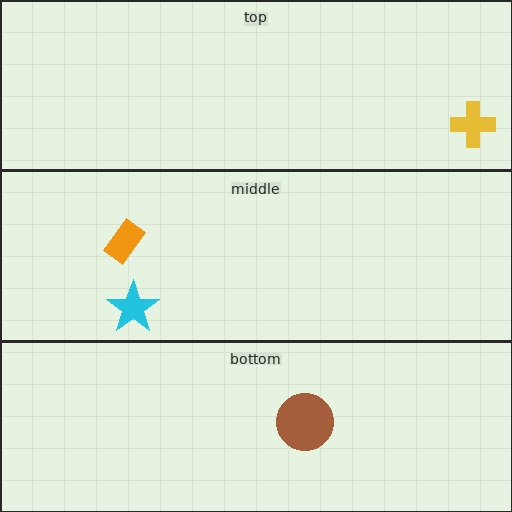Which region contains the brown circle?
The bottom region.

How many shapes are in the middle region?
2.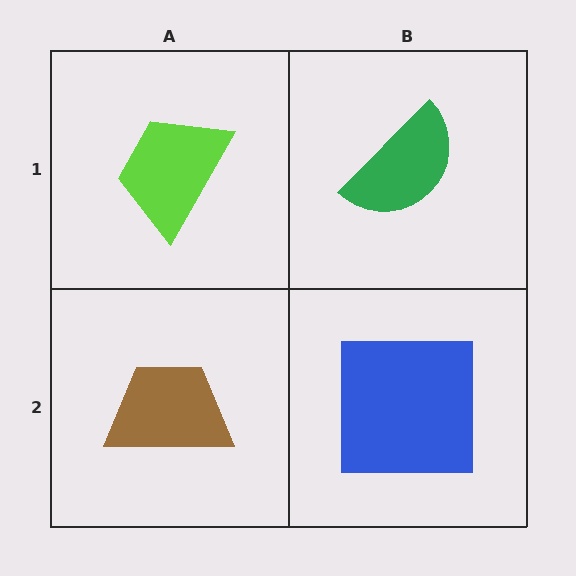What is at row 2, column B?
A blue square.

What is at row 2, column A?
A brown trapezoid.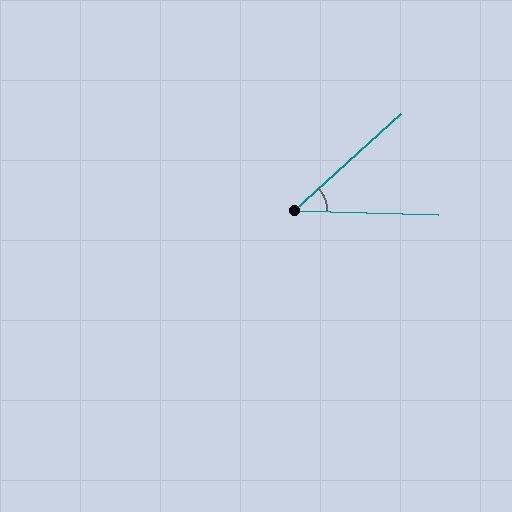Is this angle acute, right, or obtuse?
It is acute.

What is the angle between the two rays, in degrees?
Approximately 44 degrees.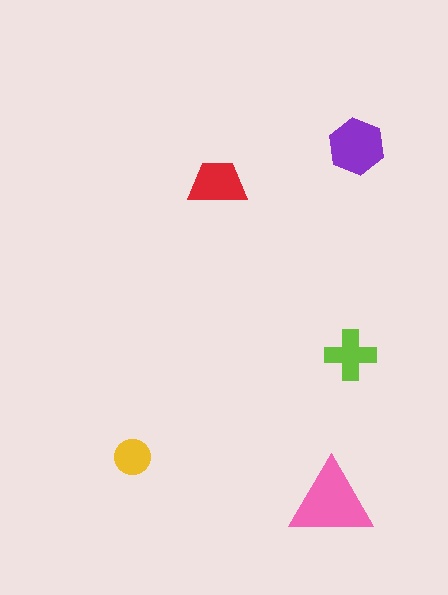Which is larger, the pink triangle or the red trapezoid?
The pink triangle.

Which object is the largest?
The pink triangle.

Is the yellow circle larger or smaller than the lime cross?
Smaller.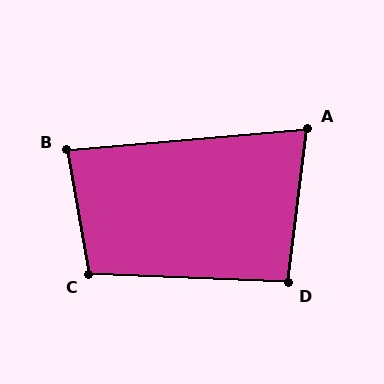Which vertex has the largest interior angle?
C, at approximately 102 degrees.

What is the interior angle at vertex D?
Approximately 95 degrees (approximately right).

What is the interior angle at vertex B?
Approximately 85 degrees (approximately right).